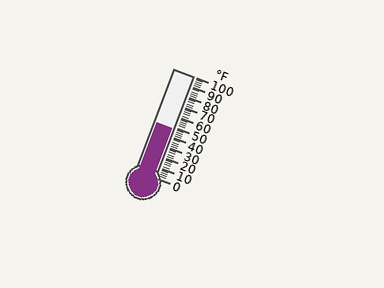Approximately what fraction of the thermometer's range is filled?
The thermometer is filled to approximately 50% of its range.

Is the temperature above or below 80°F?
The temperature is below 80°F.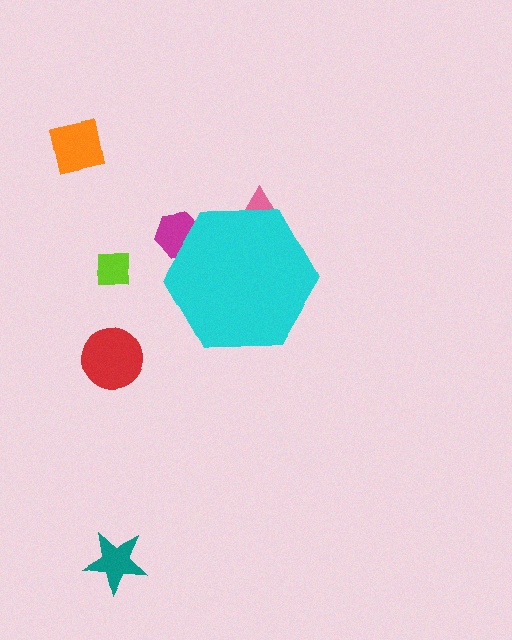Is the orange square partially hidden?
No, the orange square is fully visible.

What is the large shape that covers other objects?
A cyan hexagon.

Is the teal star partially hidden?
No, the teal star is fully visible.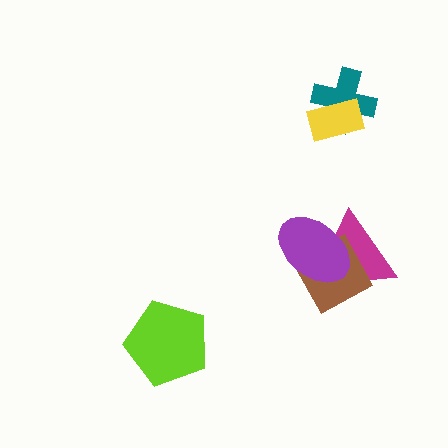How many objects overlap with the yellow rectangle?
1 object overlaps with the yellow rectangle.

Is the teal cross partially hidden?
Yes, it is partially covered by another shape.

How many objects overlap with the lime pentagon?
0 objects overlap with the lime pentagon.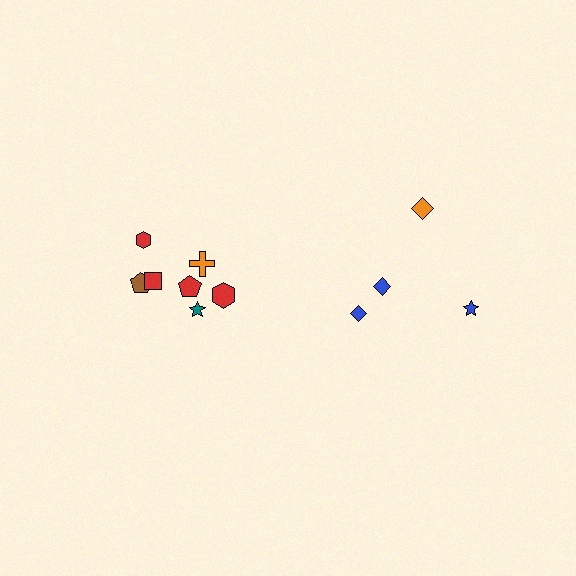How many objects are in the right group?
There are 4 objects.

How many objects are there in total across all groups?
There are 11 objects.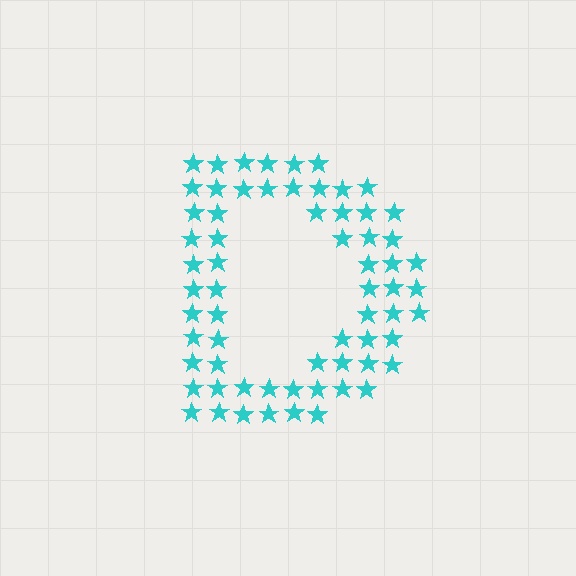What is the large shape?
The large shape is the letter D.